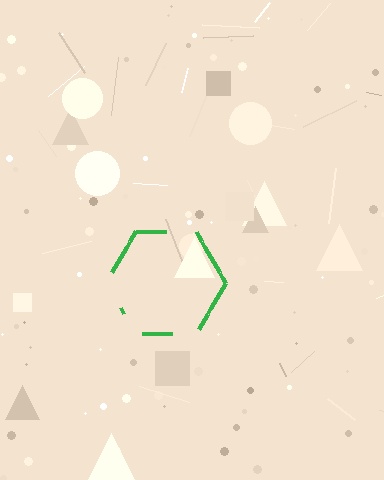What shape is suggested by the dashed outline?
The dashed outline suggests a hexagon.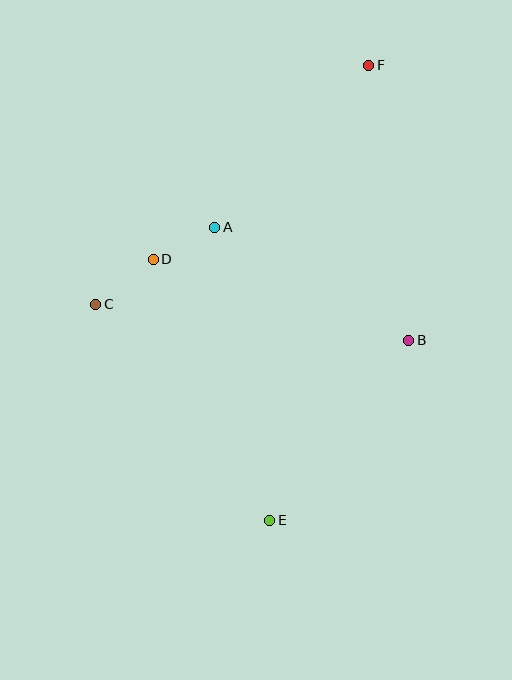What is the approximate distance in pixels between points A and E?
The distance between A and E is approximately 298 pixels.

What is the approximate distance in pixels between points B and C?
The distance between B and C is approximately 315 pixels.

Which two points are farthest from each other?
Points E and F are farthest from each other.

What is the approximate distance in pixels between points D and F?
The distance between D and F is approximately 290 pixels.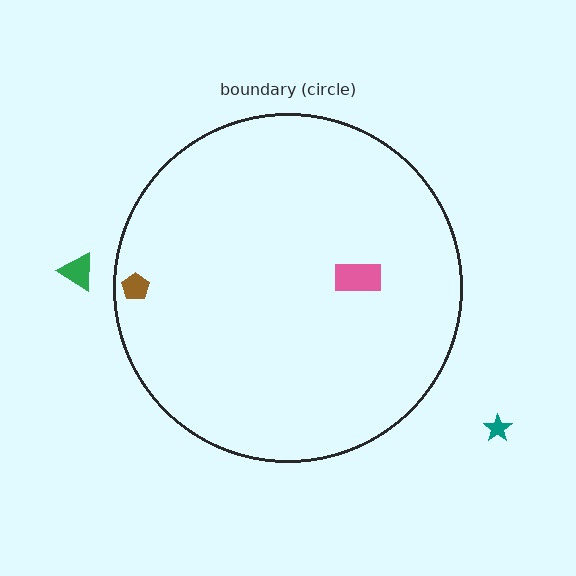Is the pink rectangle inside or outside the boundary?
Inside.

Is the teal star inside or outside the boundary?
Outside.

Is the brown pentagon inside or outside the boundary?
Inside.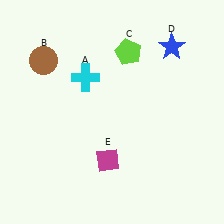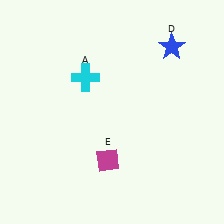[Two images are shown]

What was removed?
The lime pentagon (C), the brown circle (B) were removed in Image 2.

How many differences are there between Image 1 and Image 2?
There are 2 differences between the two images.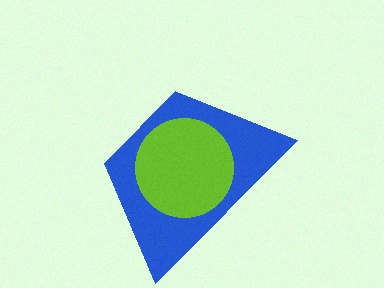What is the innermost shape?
The lime circle.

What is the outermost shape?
The blue trapezoid.